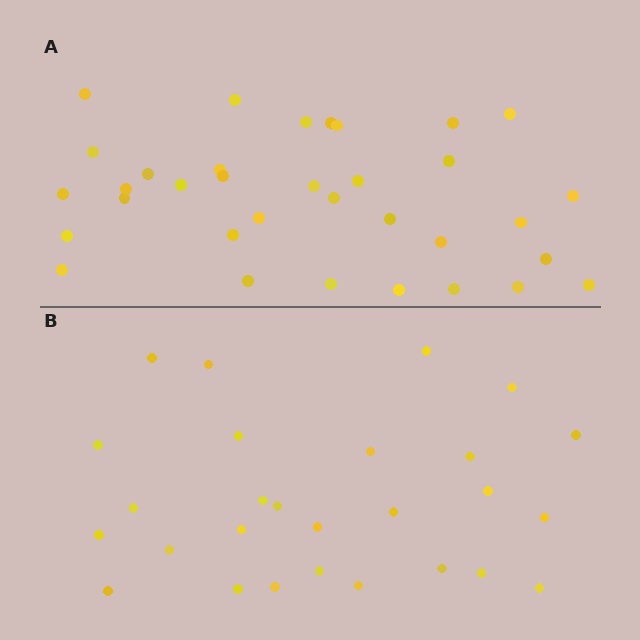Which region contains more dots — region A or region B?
Region A (the top region) has more dots.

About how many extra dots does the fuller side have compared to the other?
Region A has roughly 8 or so more dots than region B.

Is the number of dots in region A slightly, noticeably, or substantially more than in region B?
Region A has noticeably more, but not dramatically so. The ratio is roughly 1.3 to 1.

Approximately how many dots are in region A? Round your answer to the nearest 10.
About 30 dots. (The exact count is 34, which rounds to 30.)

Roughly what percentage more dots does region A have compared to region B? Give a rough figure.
About 25% more.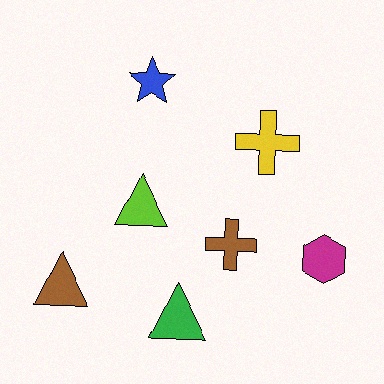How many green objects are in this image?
There is 1 green object.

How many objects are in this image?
There are 7 objects.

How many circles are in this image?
There are no circles.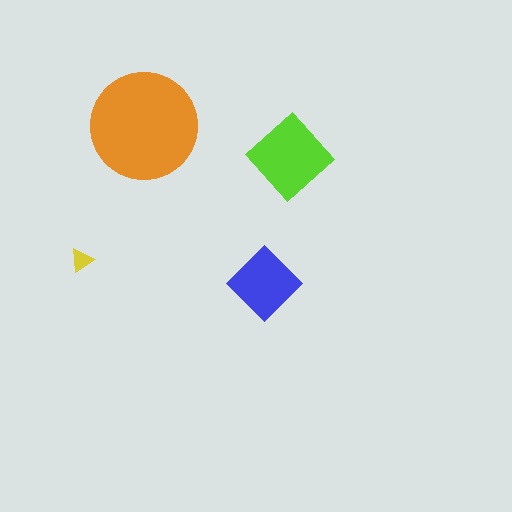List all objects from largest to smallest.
The orange circle, the lime diamond, the blue diamond, the yellow triangle.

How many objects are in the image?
There are 4 objects in the image.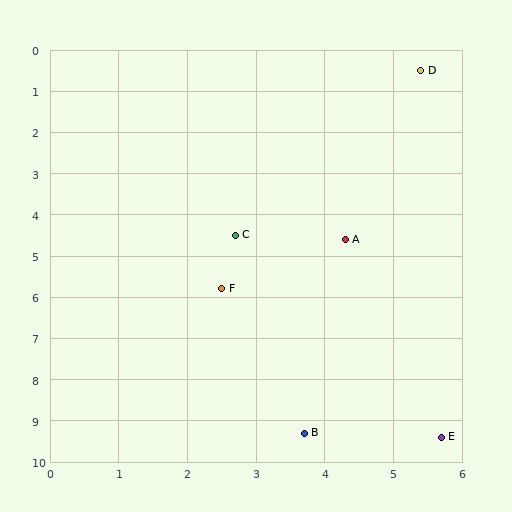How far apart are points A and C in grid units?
Points A and C are about 1.6 grid units apart.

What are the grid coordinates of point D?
Point D is at approximately (5.4, 0.5).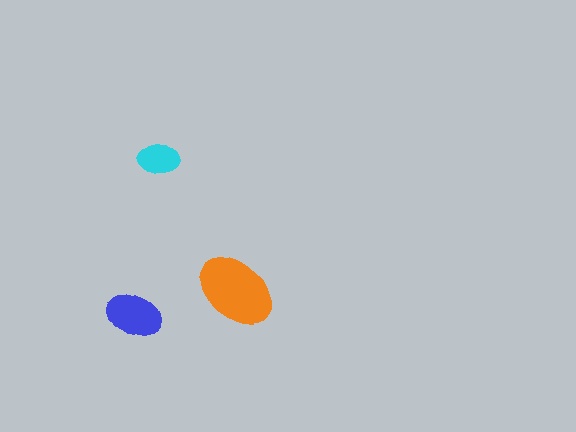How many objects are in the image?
There are 3 objects in the image.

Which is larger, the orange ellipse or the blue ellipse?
The orange one.